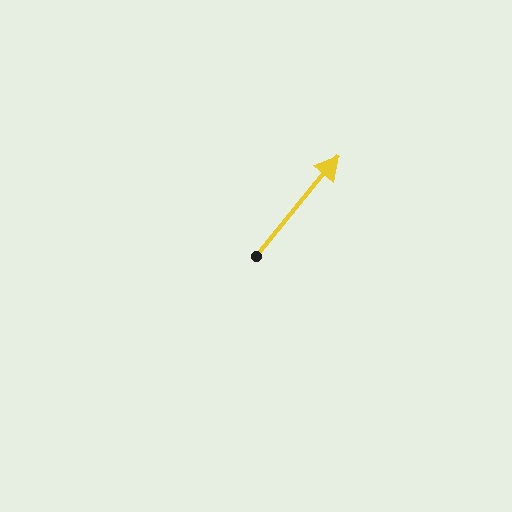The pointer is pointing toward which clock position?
Roughly 1 o'clock.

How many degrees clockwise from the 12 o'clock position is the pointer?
Approximately 39 degrees.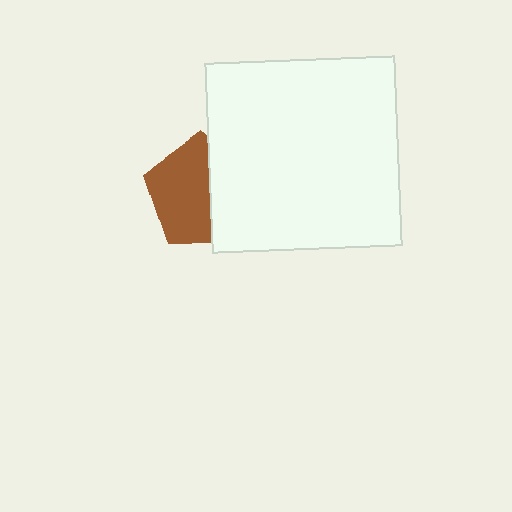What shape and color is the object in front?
The object in front is a white square.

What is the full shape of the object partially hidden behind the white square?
The partially hidden object is a brown pentagon.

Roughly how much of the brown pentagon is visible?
About half of it is visible (roughly 57%).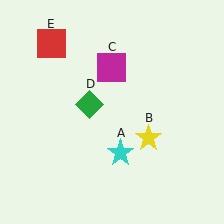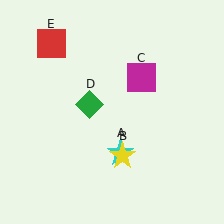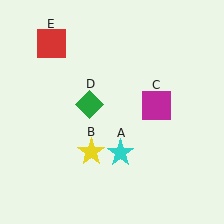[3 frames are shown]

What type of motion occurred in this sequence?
The yellow star (object B), magenta square (object C) rotated clockwise around the center of the scene.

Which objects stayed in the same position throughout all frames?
Cyan star (object A) and green diamond (object D) and red square (object E) remained stationary.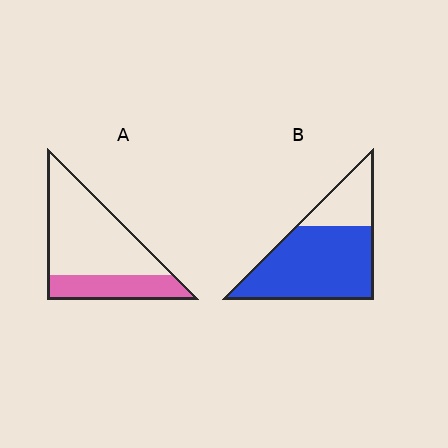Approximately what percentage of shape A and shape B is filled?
A is approximately 30% and B is approximately 75%.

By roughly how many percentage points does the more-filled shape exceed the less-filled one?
By roughly 45 percentage points (B over A).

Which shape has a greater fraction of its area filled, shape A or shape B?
Shape B.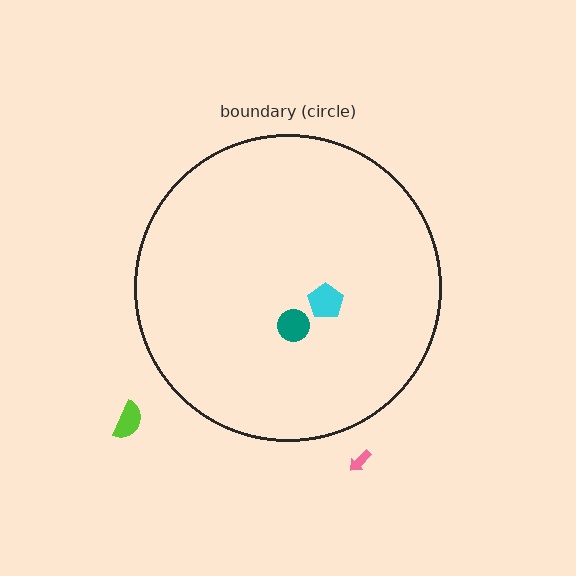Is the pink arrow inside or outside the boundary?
Outside.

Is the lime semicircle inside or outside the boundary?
Outside.